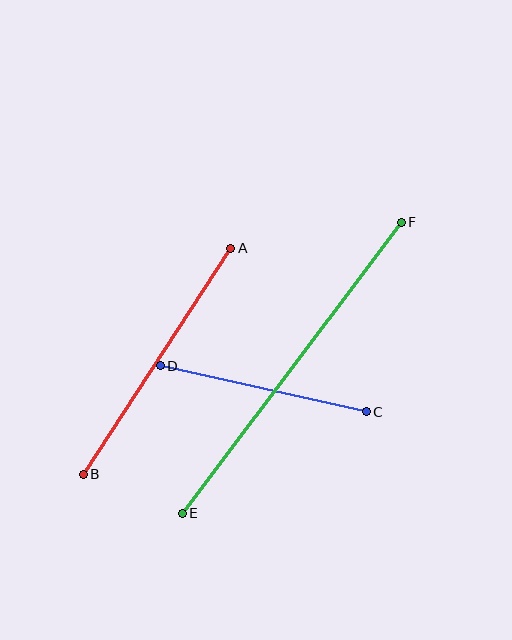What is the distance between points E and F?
The distance is approximately 364 pixels.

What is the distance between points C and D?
The distance is approximately 211 pixels.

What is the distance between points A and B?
The distance is approximately 270 pixels.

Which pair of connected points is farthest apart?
Points E and F are farthest apart.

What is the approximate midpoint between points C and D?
The midpoint is at approximately (263, 389) pixels.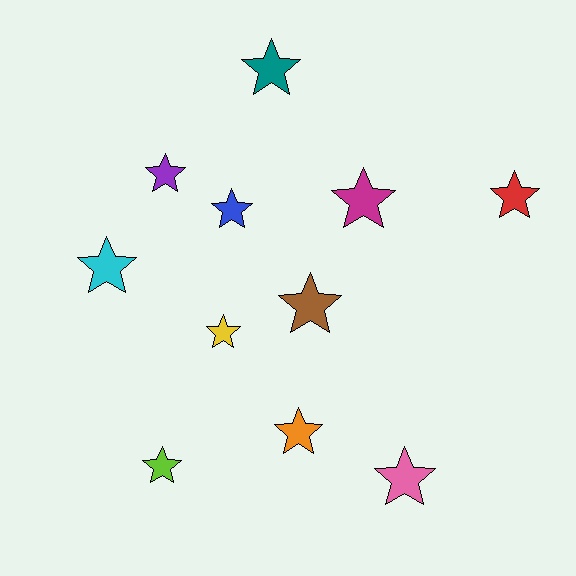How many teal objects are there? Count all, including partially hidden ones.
There is 1 teal object.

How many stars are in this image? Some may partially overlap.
There are 11 stars.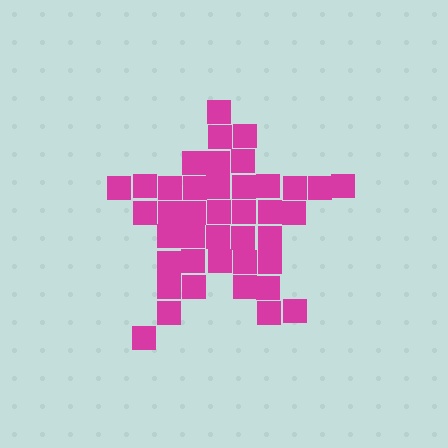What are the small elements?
The small elements are squares.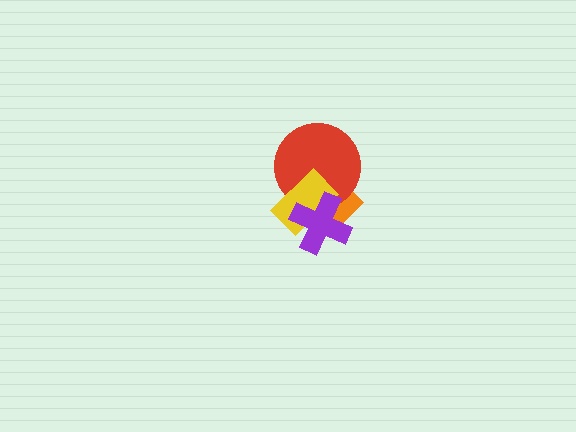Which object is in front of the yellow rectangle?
The purple cross is in front of the yellow rectangle.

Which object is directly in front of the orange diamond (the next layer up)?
The red circle is directly in front of the orange diamond.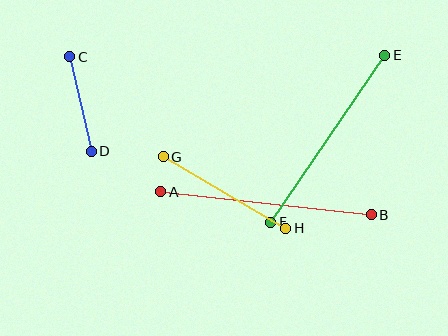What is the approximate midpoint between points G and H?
The midpoint is at approximately (224, 192) pixels.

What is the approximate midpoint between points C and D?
The midpoint is at approximately (81, 104) pixels.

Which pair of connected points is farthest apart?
Points A and B are farthest apart.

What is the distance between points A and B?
The distance is approximately 212 pixels.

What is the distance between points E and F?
The distance is approximately 202 pixels.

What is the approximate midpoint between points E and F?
The midpoint is at approximately (328, 139) pixels.